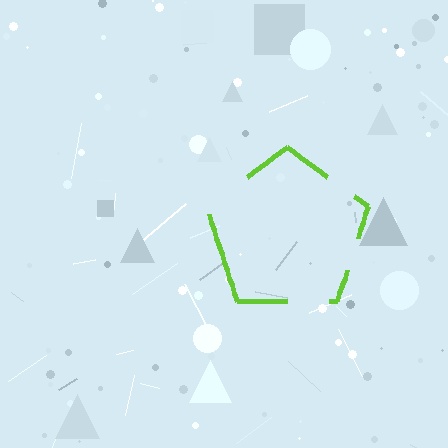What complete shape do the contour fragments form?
The contour fragments form a pentagon.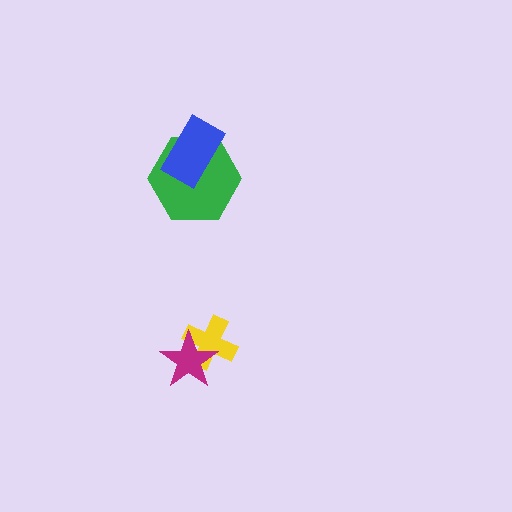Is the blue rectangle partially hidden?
No, no other shape covers it.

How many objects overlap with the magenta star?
1 object overlaps with the magenta star.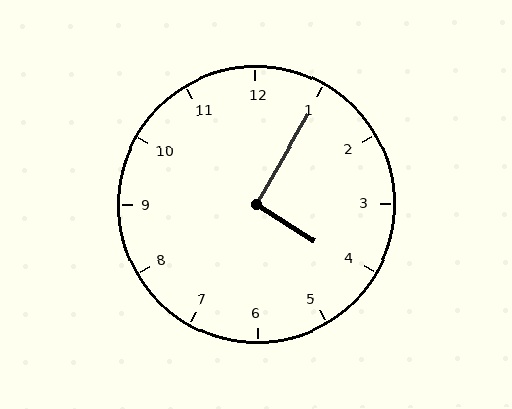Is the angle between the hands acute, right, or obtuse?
It is right.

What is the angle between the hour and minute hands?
Approximately 92 degrees.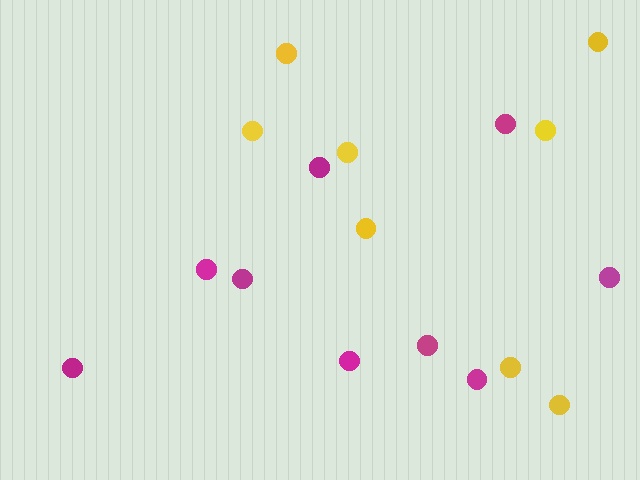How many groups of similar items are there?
There are 2 groups: one group of yellow circles (8) and one group of magenta circles (9).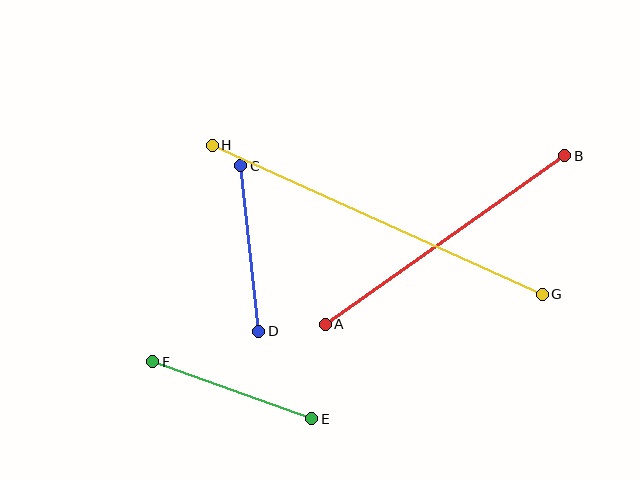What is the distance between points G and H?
The distance is approximately 362 pixels.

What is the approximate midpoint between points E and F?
The midpoint is at approximately (232, 390) pixels.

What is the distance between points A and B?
The distance is approximately 293 pixels.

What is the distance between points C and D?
The distance is approximately 166 pixels.